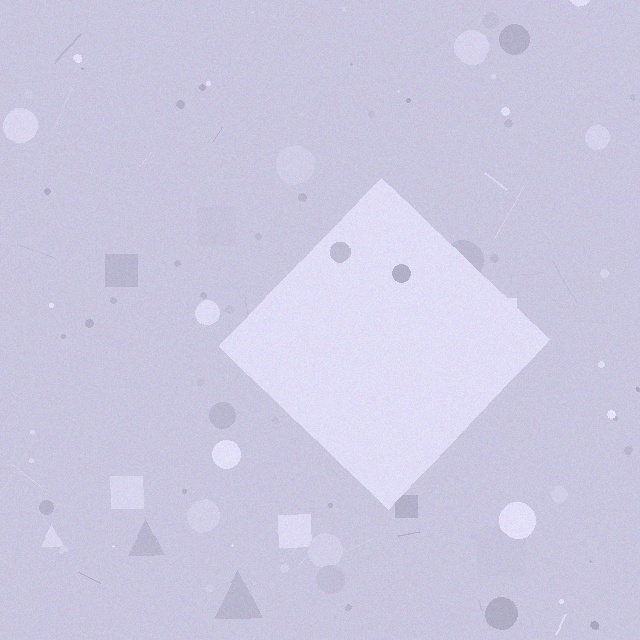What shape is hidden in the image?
A diamond is hidden in the image.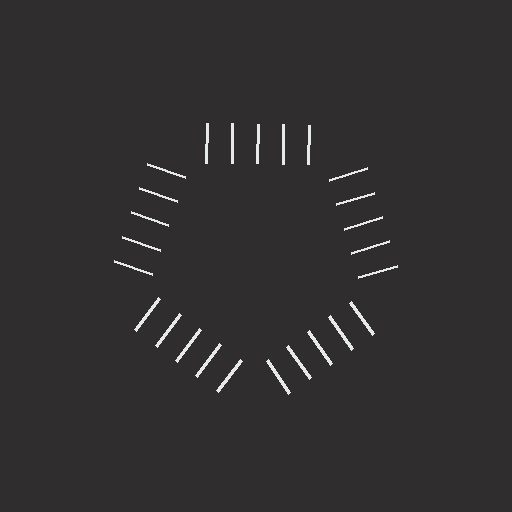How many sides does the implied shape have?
5 sides — the line-ends trace a pentagon.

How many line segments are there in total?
25 — 5 along each of the 5 edges.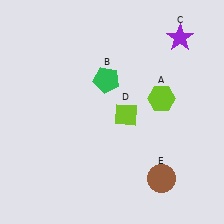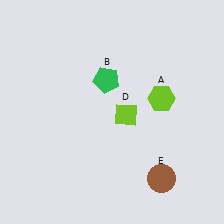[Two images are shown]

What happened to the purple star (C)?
The purple star (C) was removed in Image 2. It was in the top-right area of Image 1.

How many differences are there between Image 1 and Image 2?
There is 1 difference between the two images.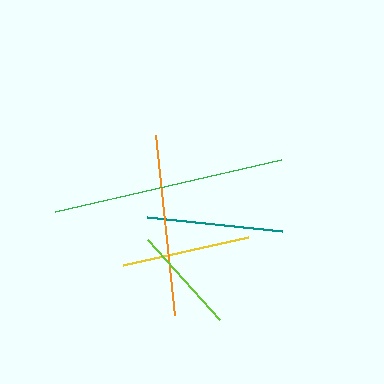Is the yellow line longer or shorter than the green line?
The green line is longer than the yellow line.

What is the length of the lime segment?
The lime segment is approximately 108 pixels long.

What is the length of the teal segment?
The teal segment is approximately 136 pixels long.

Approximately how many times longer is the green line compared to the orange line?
The green line is approximately 1.3 times the length of the orange line.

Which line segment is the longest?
The green line is the longest at approximately 231 pixels.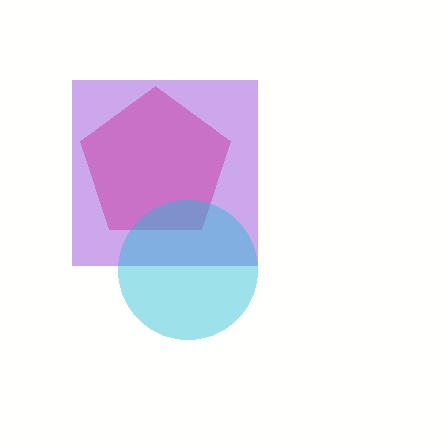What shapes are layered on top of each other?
The layered shapes are: a purple square, a magenta pentagon, a cyan circle.